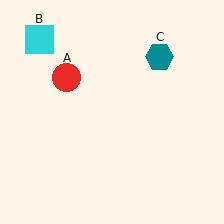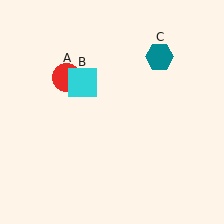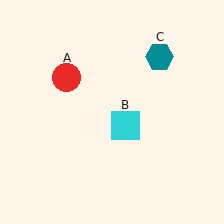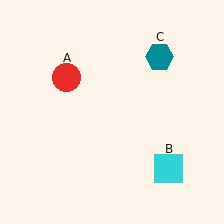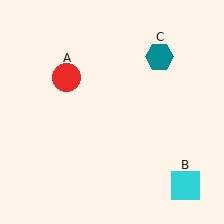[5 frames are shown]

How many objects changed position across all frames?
1 object changed position: cyan square (object B).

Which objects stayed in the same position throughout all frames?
Red circle (object A) and teal hexagon (object C) remained stationary.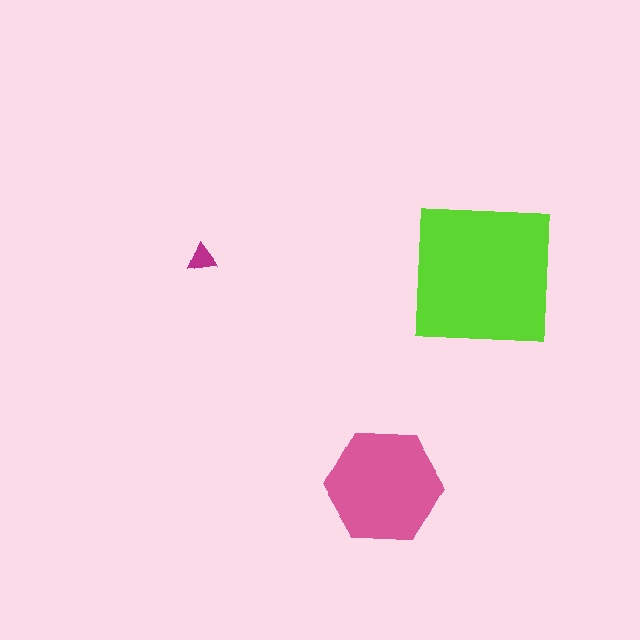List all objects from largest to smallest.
The lime square, the pink hexagon, the magenta triangle.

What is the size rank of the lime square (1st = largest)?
1st.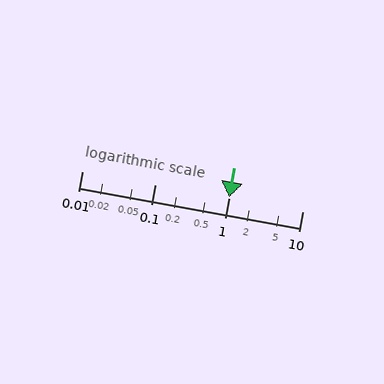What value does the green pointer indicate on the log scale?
The pointer indicates approximately 0.99.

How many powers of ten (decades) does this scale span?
The scale spans 3 decades, from 0.01 to 10.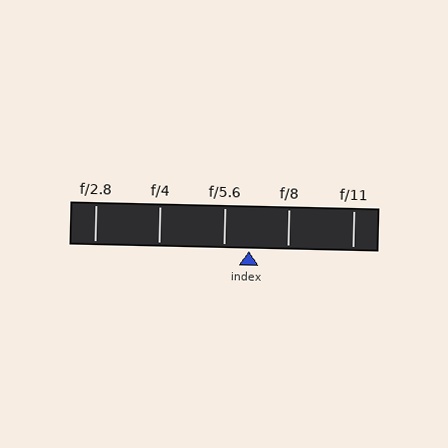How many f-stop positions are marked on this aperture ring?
There are 5 f-stop positions marked.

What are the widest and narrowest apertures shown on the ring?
The widest aperture shown is f/2.8 and the narrowest is f/11.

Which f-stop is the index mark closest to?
The index mark is closest to f/5.6.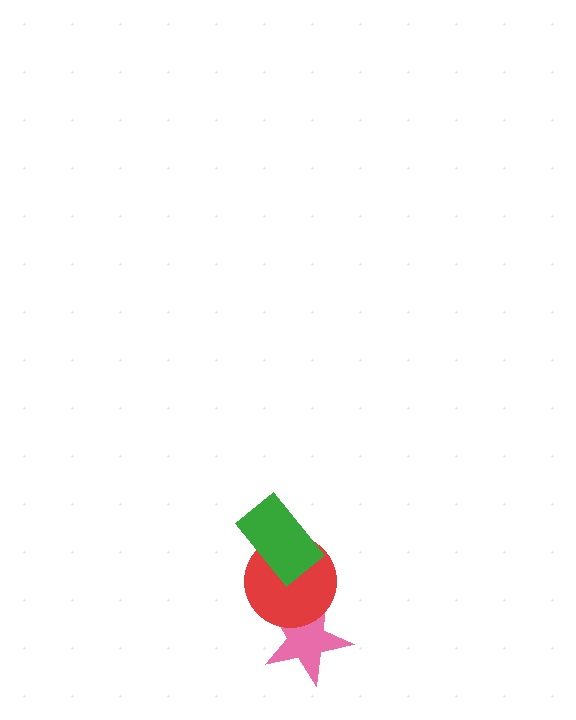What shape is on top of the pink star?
The red circle is on top of the pink star.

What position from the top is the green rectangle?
The green rectangle is 1st from the top.